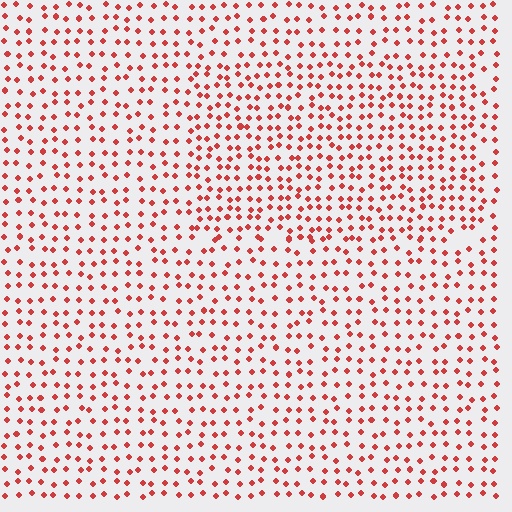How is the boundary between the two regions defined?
The boundary is defined by a change in element density (approximately 1.4x ratio). All elements are the same color, size, and shape.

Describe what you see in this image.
The image contains small red elements arranged at two different densities. A rectangle-shaped region is visible where the elements are more densely packed than the surrounding area.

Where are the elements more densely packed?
The elements are more densely packed inside the rectangle boundary.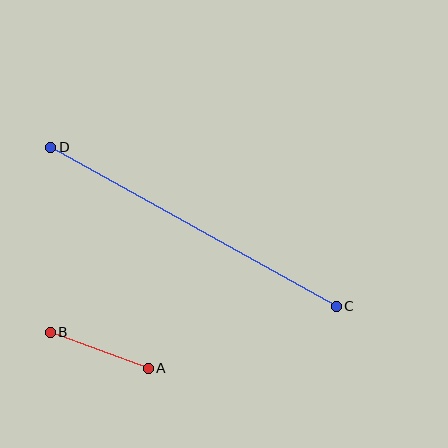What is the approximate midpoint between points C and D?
The midpoint is at approximately (194, 227) pixels.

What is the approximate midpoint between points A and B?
The midpoint is at approximately (99, 350) pixels.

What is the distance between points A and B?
The distance is approximately 104 pixels.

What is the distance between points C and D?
The distance is approximately 327 pixels.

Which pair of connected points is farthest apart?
Points C and D are farthest apart.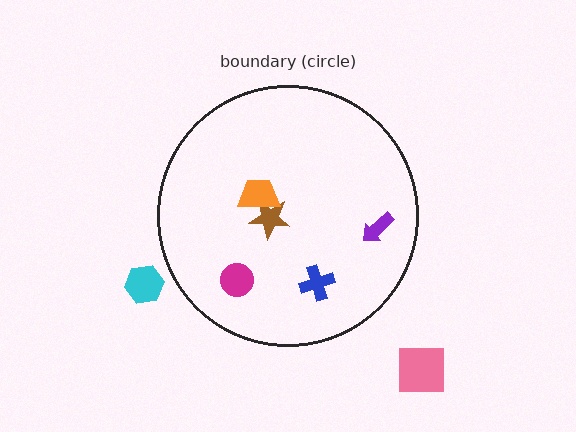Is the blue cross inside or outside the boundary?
Inside.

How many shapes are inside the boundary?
5 inside, 2 outside.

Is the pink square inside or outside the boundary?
Outside.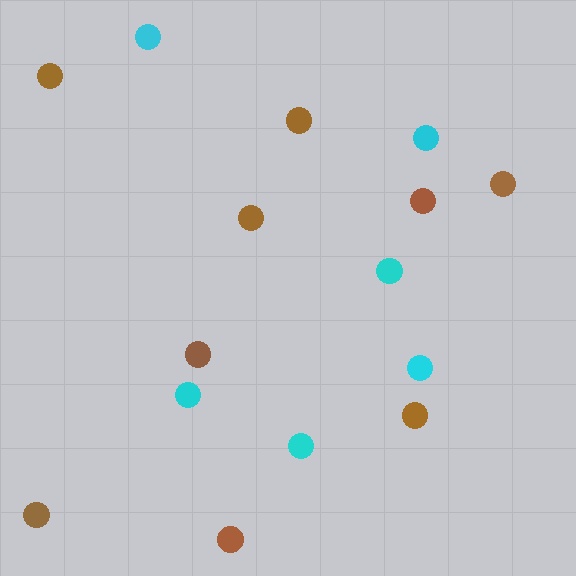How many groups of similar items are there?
There are 2 groups: one group of brown circles (9) and one group of cyan circles (6).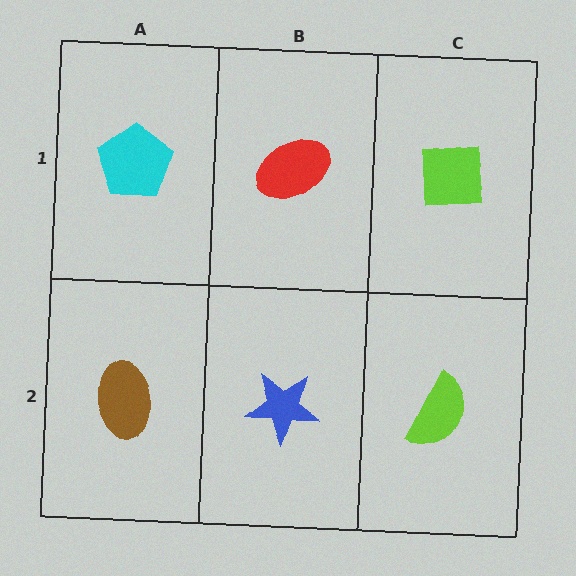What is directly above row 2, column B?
A red ellipse.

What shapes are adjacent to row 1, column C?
A lime semicircle (row 2, column C), a red ellipse (row 1, column B).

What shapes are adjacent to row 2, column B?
A red ellipse (row 1, column B), a brown ellipse (row 2, column A), a lime semicircle (row 2, column C).